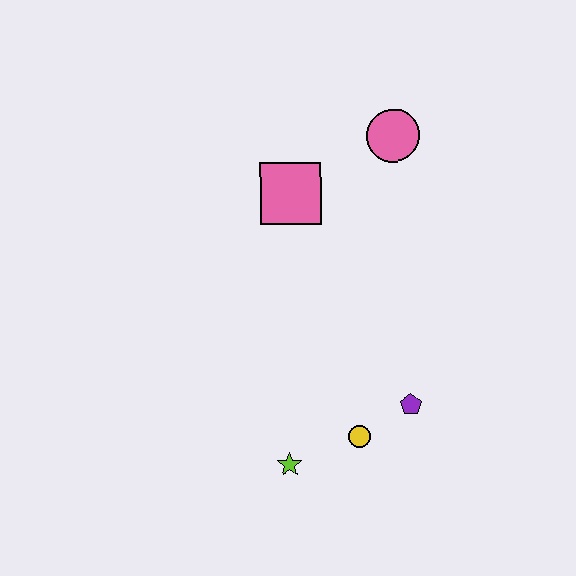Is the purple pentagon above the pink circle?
No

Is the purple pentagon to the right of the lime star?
Yes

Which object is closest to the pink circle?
The pink square is closest to the pink circle.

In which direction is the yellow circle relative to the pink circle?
The yellow circle is below the pink circle.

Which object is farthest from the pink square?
The lime star is farthest from the pink square.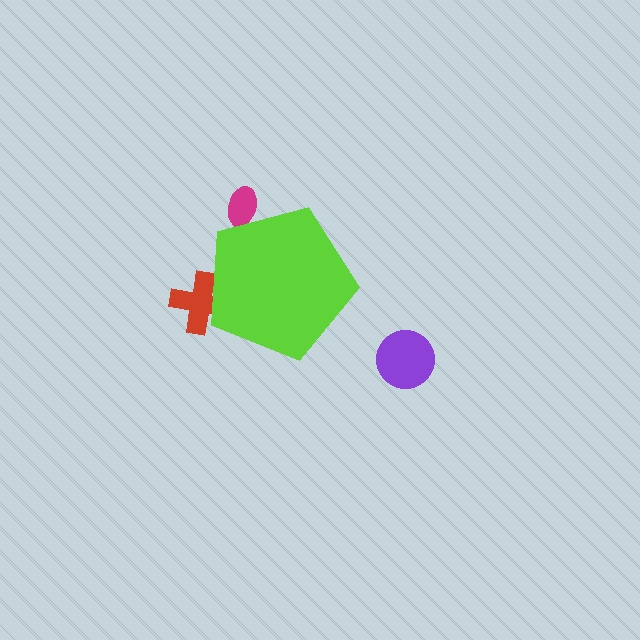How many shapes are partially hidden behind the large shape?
2 shapes are partially hidden.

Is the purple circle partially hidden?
No, the purple circle is fully visible.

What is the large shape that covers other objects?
A lime pentagon.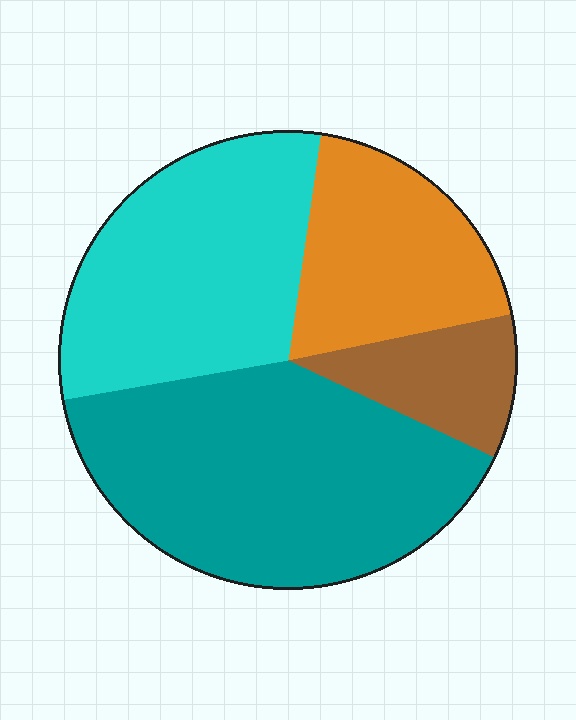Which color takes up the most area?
Teal, at roughly 40%.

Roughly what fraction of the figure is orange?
Orange covers 19% of the figure.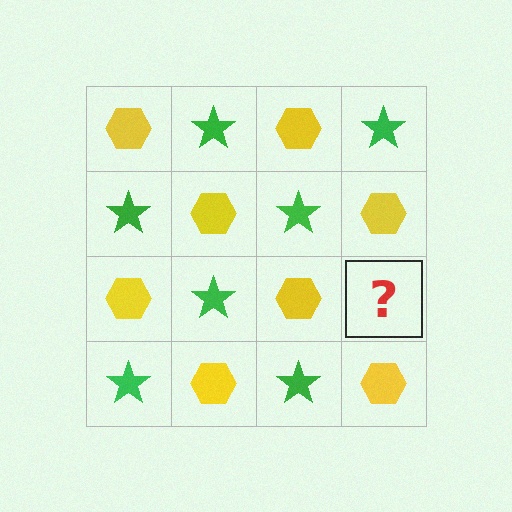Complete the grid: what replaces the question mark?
The question mark should be replaced with a green star.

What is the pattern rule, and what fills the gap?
The rule is that it alternates yellow hexagon and green star in a checkerboard pattern. The gap should be filled with a green star.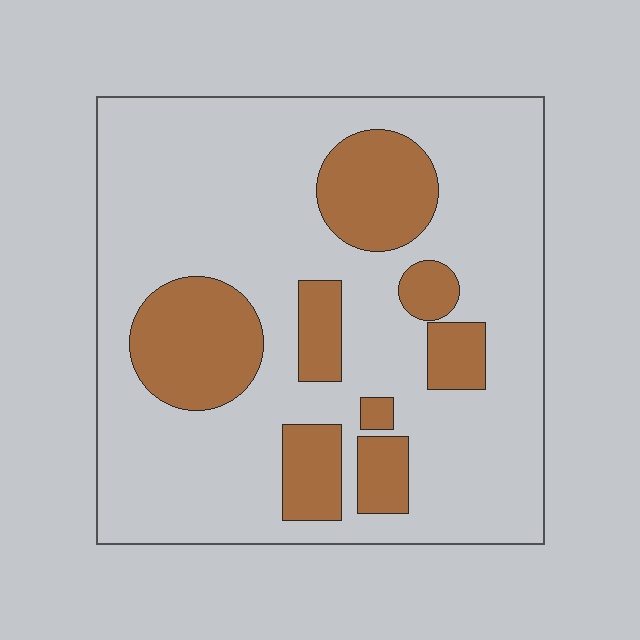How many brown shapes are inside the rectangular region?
8.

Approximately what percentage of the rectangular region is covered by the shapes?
Approximately 25%.